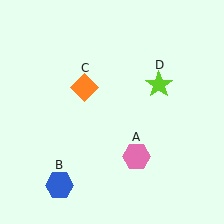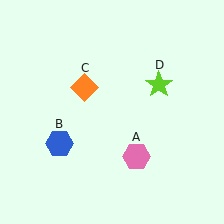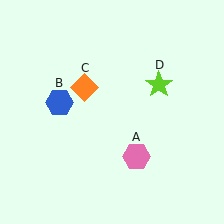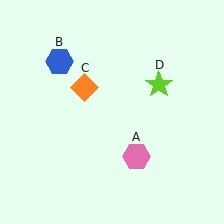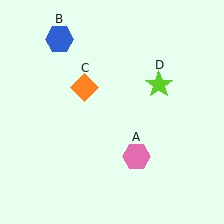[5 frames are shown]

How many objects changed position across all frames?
1 object changed position: blue hexagon (object B).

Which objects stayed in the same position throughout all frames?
Pink hexagon (object A) and orange diamond (object C) and lime star (object D) remained stationary.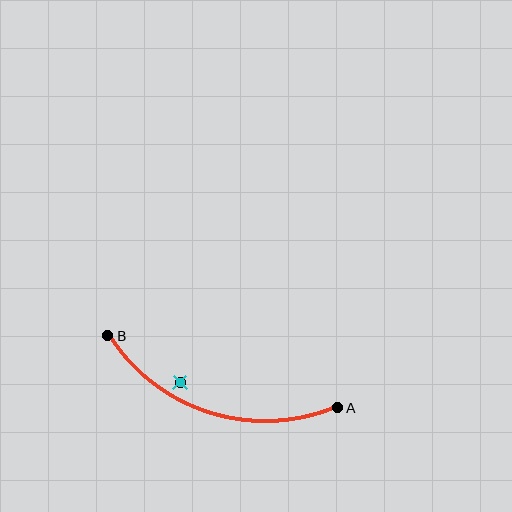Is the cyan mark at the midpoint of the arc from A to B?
No — the cyan mark does not lie on the arc at all. It sits slightly inside the curve.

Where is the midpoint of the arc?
The arc midpoint is the point on the curve farthest from the straight line joining A and B. It sits below that line.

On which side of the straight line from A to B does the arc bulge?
The arc bulges below the straight line connecting A and B.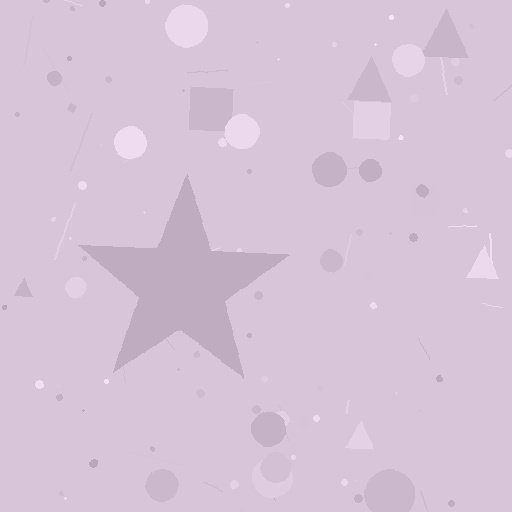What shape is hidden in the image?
A star is hidden in the image.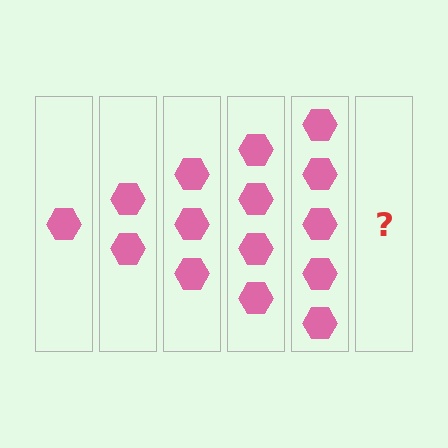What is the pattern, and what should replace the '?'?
The pattern is that each step adds one more hexagon. The '?' should be 6 hexagons.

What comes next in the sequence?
The next element should be 6 hexagons.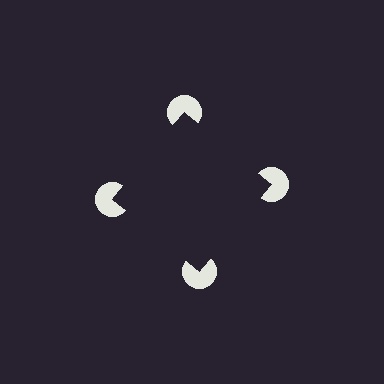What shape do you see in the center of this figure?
An illusory square — its edges are inferred from the aligned wedge cuts in the pac-man discs, not physically drawn.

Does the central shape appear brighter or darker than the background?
It typically appears slightly darker than the background, even though no actual brightness change is drawn.